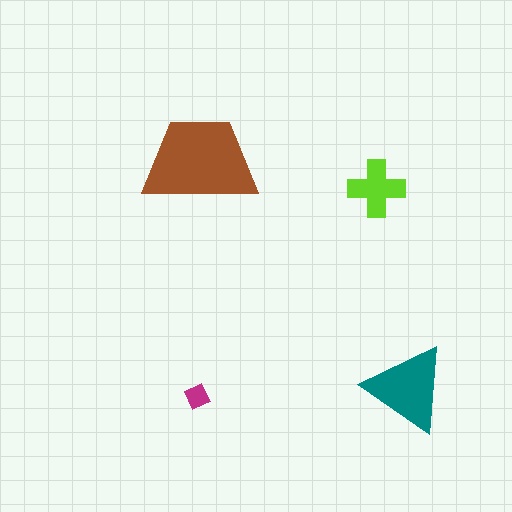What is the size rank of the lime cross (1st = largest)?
3rd.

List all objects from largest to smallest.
The brown trapezoid, the teal triangle, the lime cross, the magenta diamond.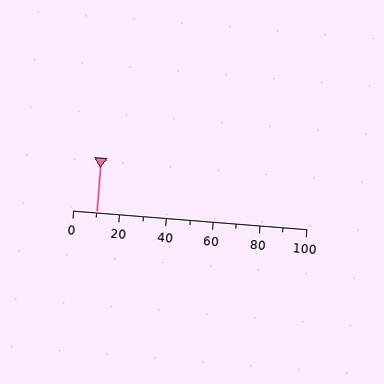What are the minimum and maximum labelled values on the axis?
The axis runs from 0 to 100.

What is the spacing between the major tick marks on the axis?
The major ticks are spaced 20 apart.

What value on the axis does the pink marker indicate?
The marker indicates approximately 10.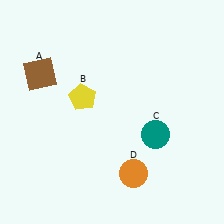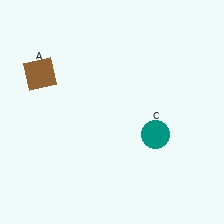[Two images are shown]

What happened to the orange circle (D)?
The orange circle (D) was removed in Image 2. It was in the bottom-right area of Image 1.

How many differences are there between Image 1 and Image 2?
There are 2 differences between the two images.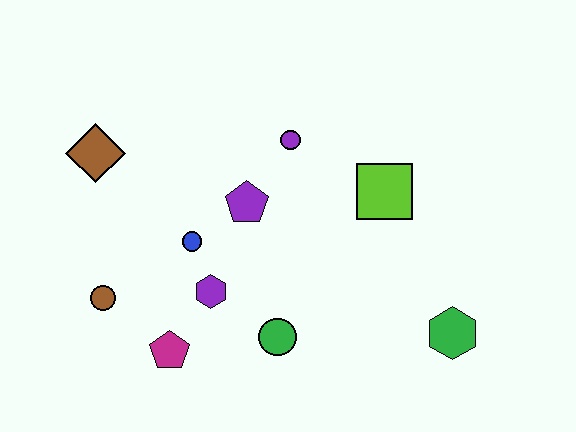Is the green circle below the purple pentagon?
Yes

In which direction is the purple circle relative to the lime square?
The purple circle is to the left of the lime square.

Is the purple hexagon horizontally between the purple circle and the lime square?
No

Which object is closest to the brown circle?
The magenta pentagon is closest to the brown circle.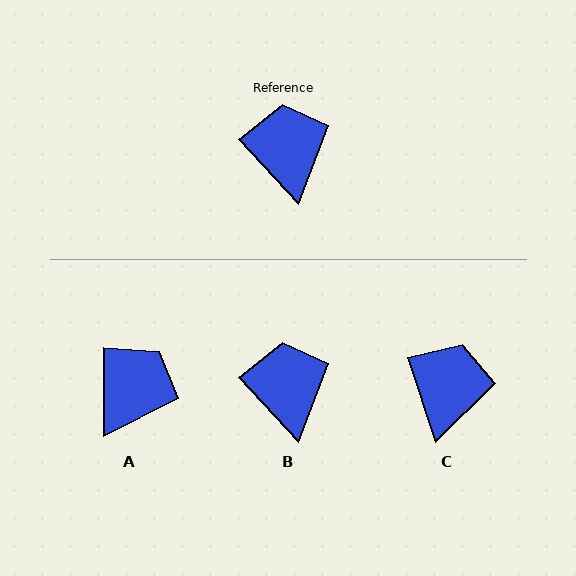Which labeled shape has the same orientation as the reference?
B.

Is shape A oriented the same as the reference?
No, it is off by about 43 degrees.